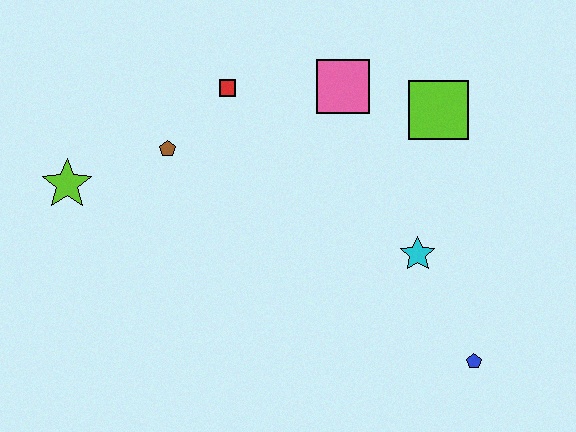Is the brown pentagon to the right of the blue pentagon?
No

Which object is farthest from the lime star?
The blue pentagon is farthest from the lime star.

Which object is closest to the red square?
The brown pentagon is closest to the red square.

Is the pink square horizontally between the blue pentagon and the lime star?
Yes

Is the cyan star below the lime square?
Yes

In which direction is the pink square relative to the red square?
The pink square is to the right of the red square.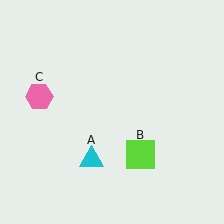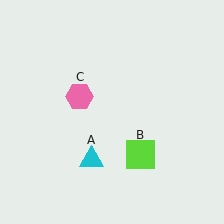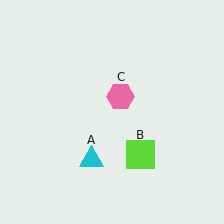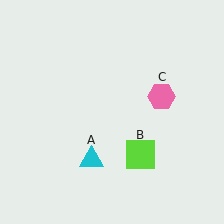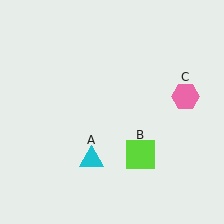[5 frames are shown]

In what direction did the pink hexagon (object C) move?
The pink hexagon (object C) moved right.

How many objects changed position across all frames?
1 object changed position: pink hexagon (object C).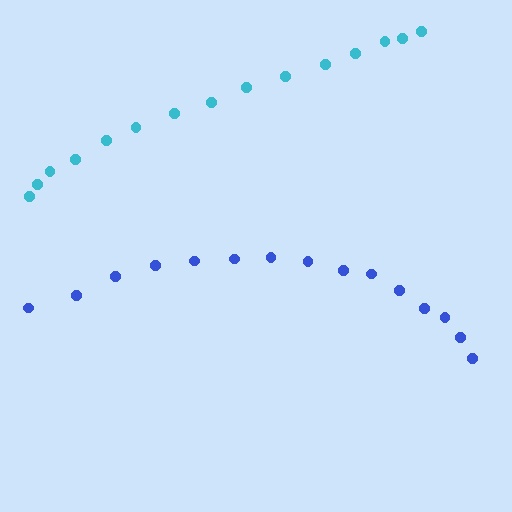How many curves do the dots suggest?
There are 2 distinct paths.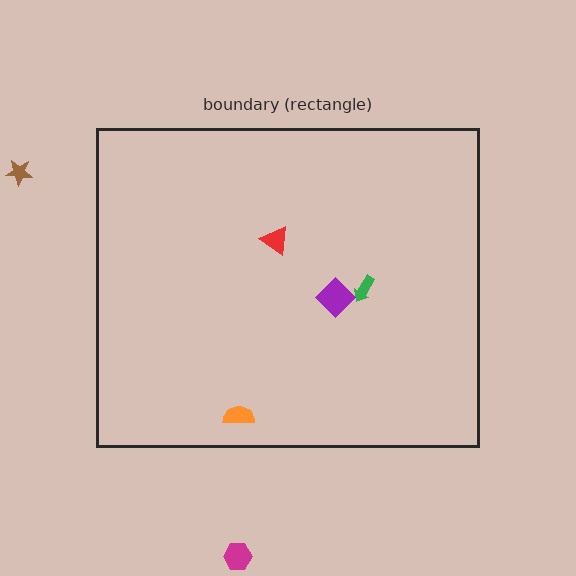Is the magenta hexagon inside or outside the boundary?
Outside.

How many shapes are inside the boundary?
4 inside, 2 outside.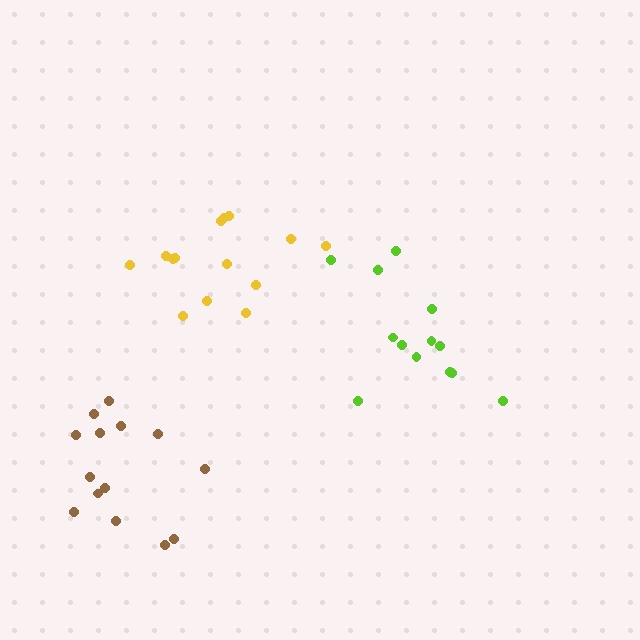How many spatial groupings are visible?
There are 3 spatial groupings.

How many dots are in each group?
Group 1: 13 dots, Group 2: 14 dots, Group 3: 14 dots (41 total).